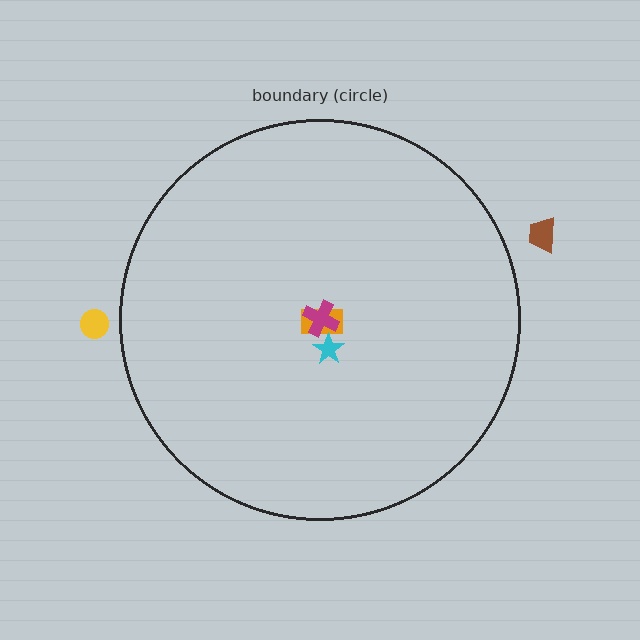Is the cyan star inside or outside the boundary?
Inside.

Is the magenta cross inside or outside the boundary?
Inside.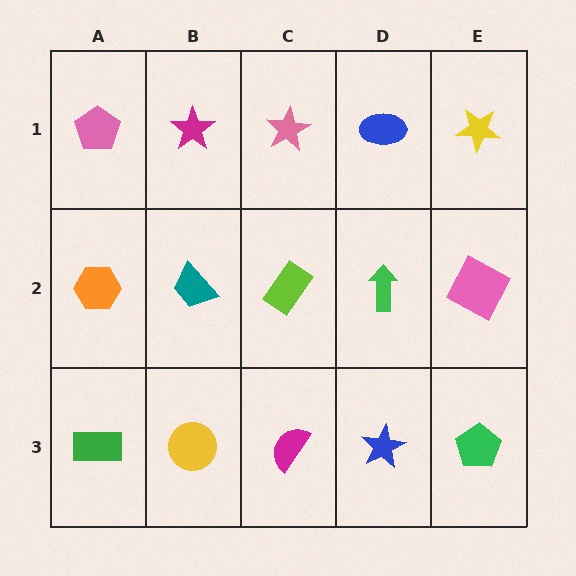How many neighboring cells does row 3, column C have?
3.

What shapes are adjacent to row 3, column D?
A green arrow (row 2, column D), a magenta semicircle (row 3, column C), a green pentagon (row 3, column E).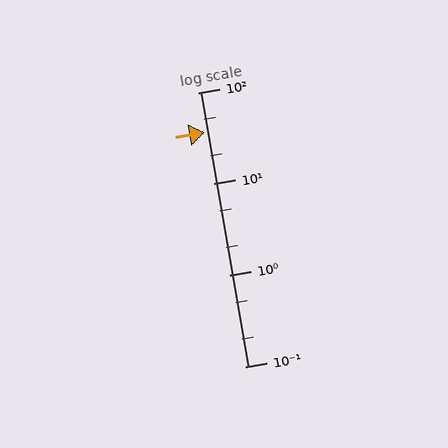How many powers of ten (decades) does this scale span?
The scale spans 3 decades, from 0.1 to 100.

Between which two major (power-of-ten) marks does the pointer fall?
The pointer is between 10 and 100.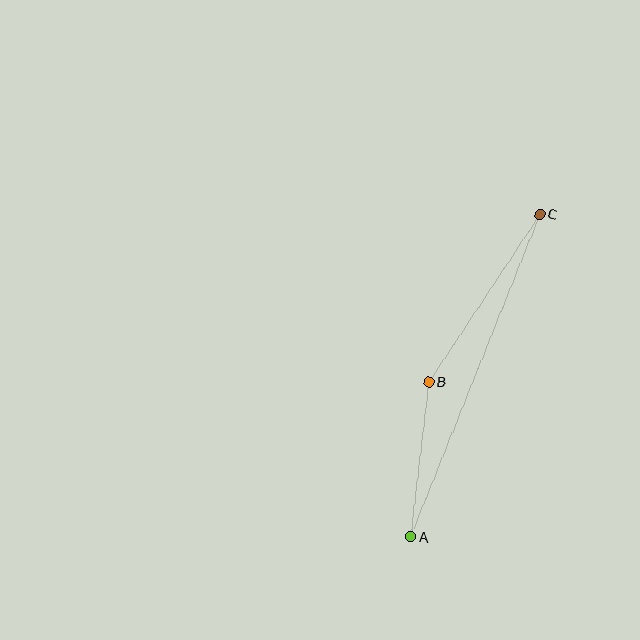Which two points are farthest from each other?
Points A and C are farthest from each other.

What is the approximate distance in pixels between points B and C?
The distance between B and C is approximately 201 pixels.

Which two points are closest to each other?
Points A and B are closest to each other.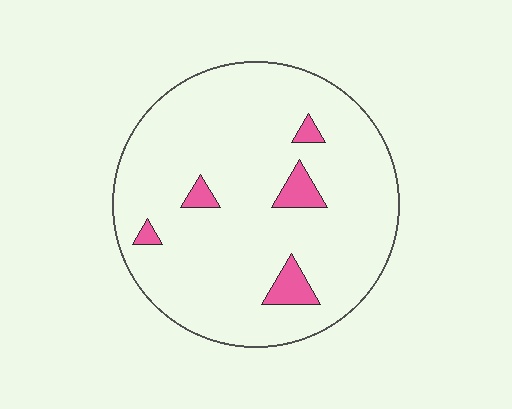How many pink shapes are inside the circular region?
5.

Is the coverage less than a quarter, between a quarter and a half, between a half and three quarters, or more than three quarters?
Less than a quarter.